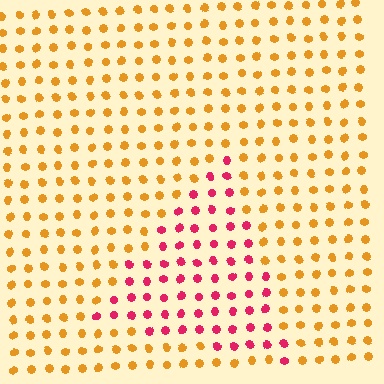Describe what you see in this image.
The image is filled with small orange elements in a uniform arrangement. A triangle-shaped region is visible where the elements are tinted to a slightly different hue, forming a subtle color boundary.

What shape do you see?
I see a triangle.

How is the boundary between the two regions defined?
The boundary is defined purely by a slight shift in hue (about 58 degrees). Spacing, size, and orientation are identical on both sides.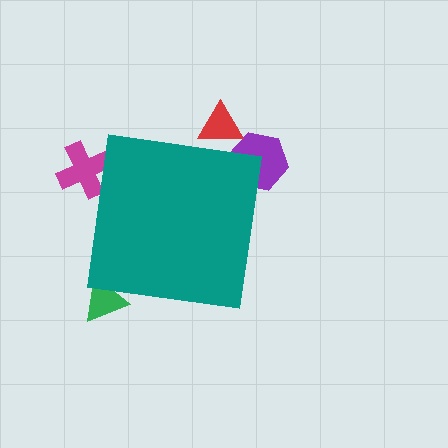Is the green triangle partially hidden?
Yes, the green triangle is partially hidden behind the teal square.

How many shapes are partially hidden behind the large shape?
4 shapes are partially hidden.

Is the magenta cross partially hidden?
Yes, the magenta cross is partially hidden behind the teal square.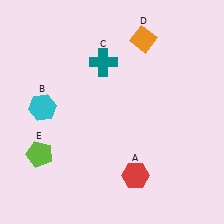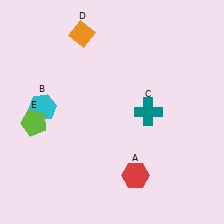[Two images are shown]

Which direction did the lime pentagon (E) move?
The lime pentagon (E) moved up.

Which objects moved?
The objects that moved are: the teal cross (C), the orange diamond (D), the lime pentagon (E).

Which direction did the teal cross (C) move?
The teal cross (C) moved down.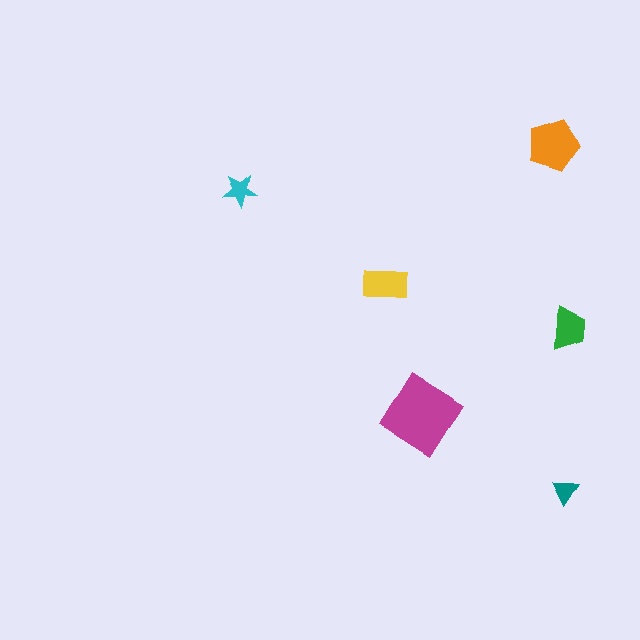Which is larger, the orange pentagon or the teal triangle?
The orange pentagon.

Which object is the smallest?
The teal triangle.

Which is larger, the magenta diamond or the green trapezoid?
The magenta diamond.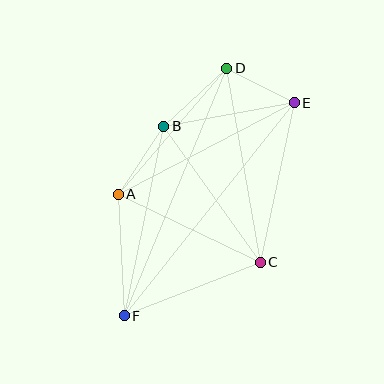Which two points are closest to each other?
Points D and E are closest to each other.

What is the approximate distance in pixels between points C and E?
The distance between C and E is approximately 163 pixels.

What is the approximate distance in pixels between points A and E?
The distance between A and E is approximately 199 pixels.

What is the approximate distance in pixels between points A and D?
The distance between A and D is approximately 166 pixels.